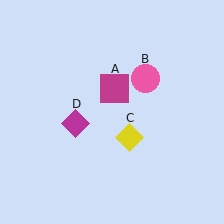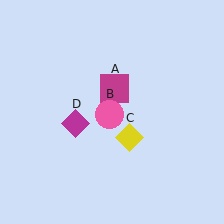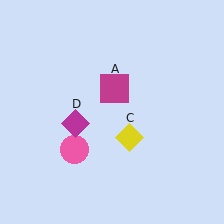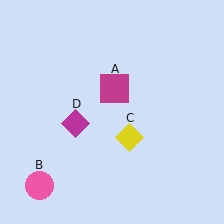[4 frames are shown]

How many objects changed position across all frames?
1 object changed position: pink circle (object B).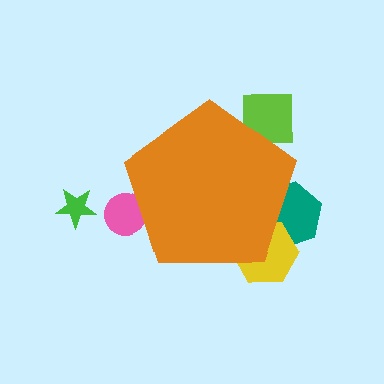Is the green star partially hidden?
No, the green star is fully visible.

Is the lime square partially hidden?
Yes, the lime square is partially hidden behind the orange pentagon.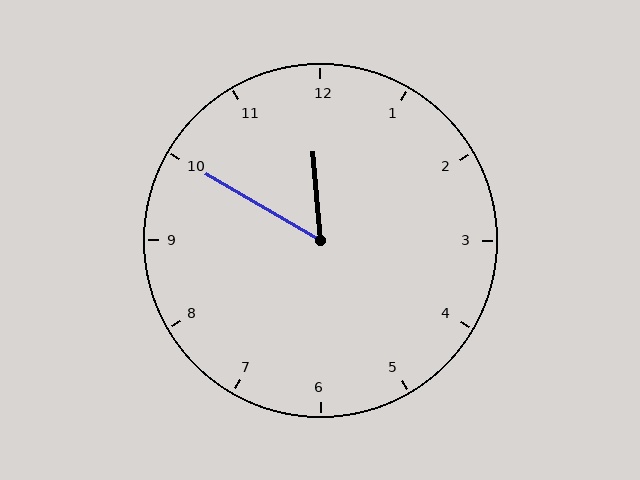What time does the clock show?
11:50.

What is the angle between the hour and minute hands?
Approximately 55 degrees.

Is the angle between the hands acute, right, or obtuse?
It is acute.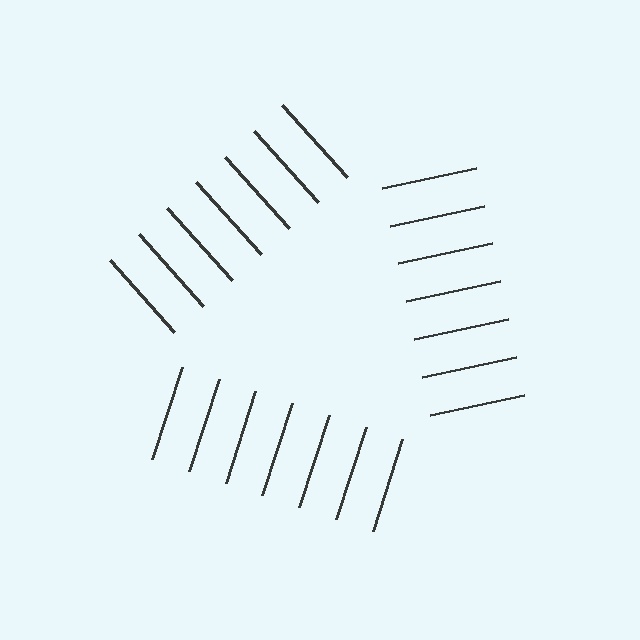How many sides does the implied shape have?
3 sides — the line-ends trace a triangle.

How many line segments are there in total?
21 — 7 along each of the 3 edges.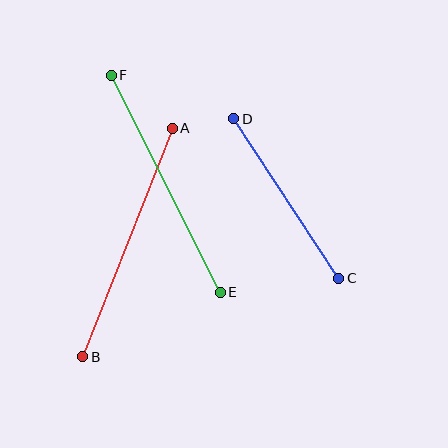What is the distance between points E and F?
The distance is approximately 243 pixels.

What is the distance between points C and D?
The distance is approximately 191 pixels.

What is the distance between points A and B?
The distance is approximately 246 pixels.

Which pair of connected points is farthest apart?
Points A and B are farthest apart.